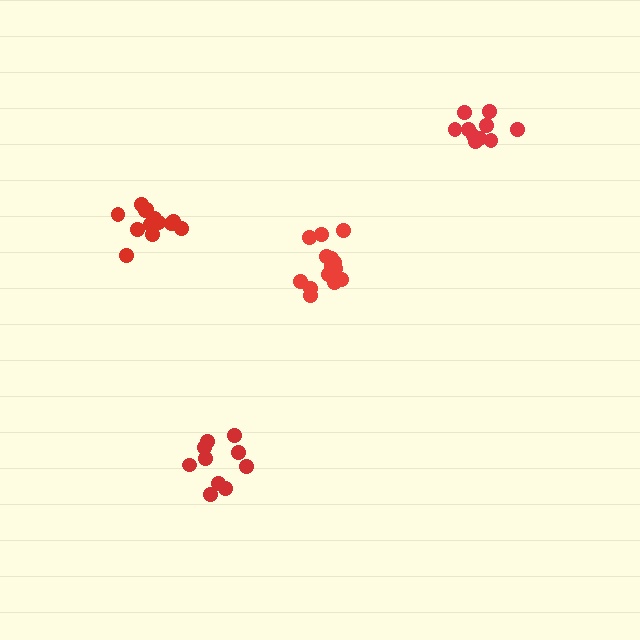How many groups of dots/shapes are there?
There are 4 groups.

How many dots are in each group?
Group 1: 14 dots, Group 2: 10 dots, Group 3: 15 dots, Group 4: 10 dots (49 total).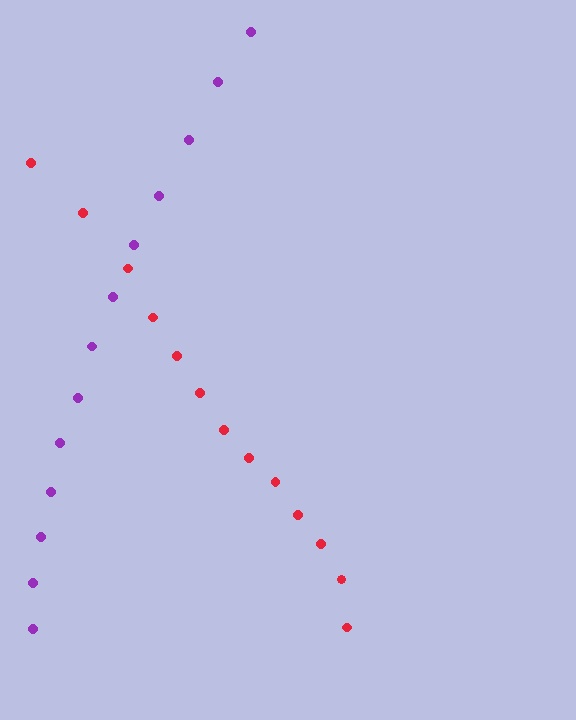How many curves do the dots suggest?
There are 2 distinct paths.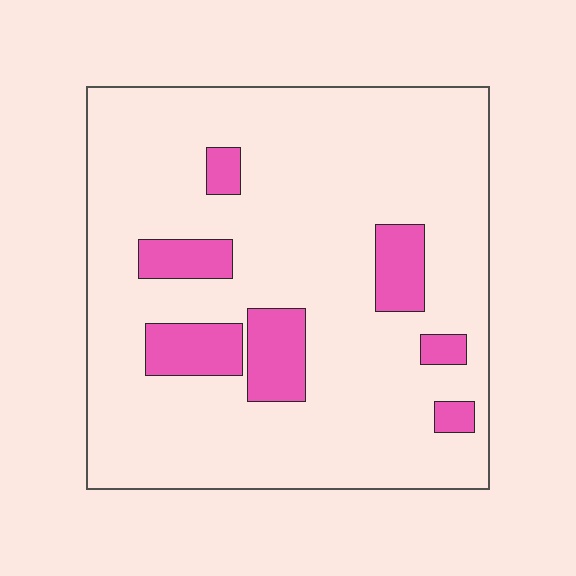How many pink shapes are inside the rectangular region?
7.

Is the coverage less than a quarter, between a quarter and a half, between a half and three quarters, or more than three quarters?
Less than a quarter.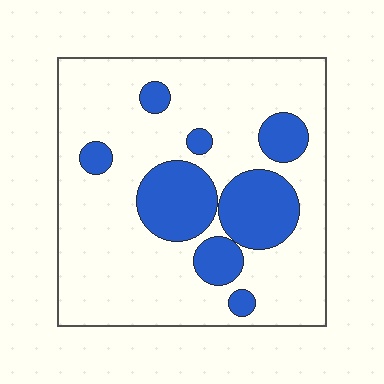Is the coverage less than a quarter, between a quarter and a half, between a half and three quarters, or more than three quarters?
Less than a quarter.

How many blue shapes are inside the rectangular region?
8.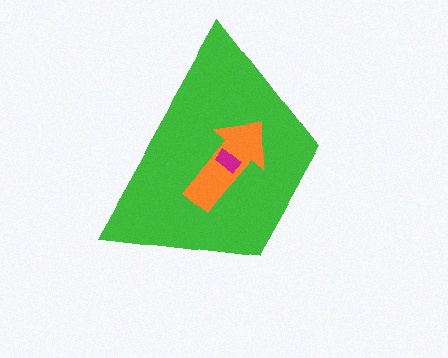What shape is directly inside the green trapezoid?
The orange arrow.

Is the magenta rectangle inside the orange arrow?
Yes.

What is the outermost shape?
The green trapezoid.